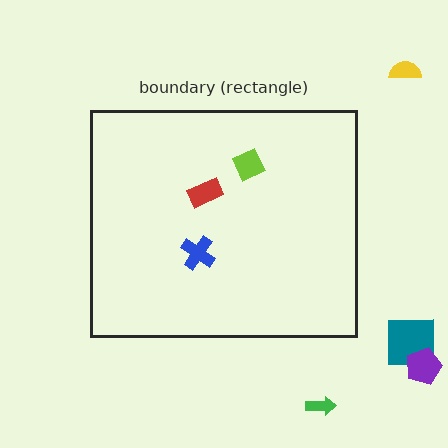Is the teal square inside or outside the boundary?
Outside.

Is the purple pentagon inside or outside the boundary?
Outside.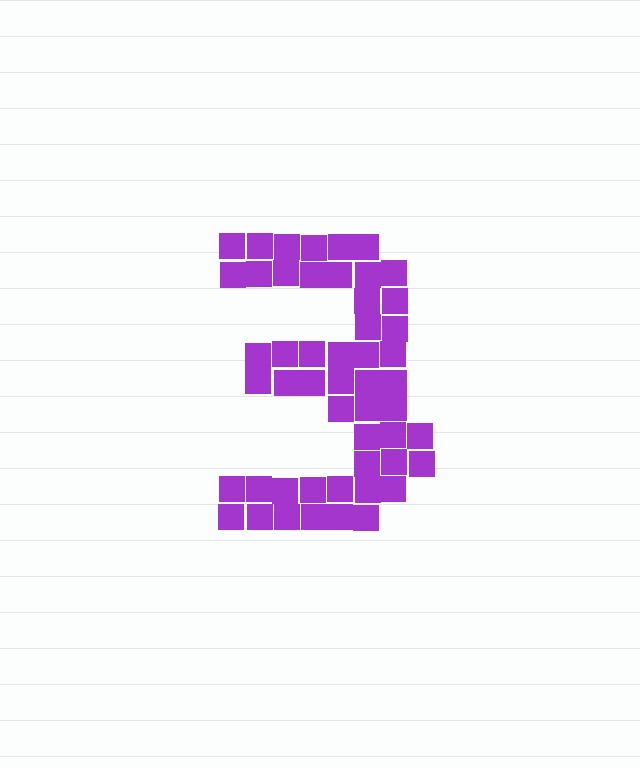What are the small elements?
The small elements are squares.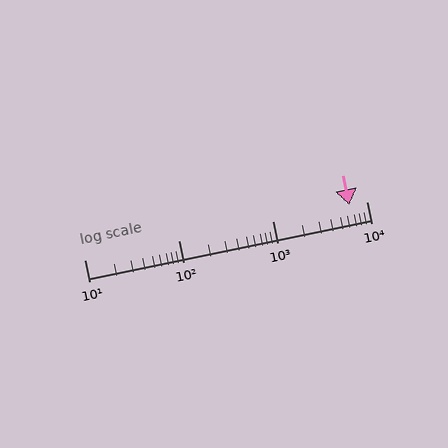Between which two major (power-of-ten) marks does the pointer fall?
The pointer is between 1000 and 10000.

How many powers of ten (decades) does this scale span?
The scale spans 3 decades, from 10 to 10000.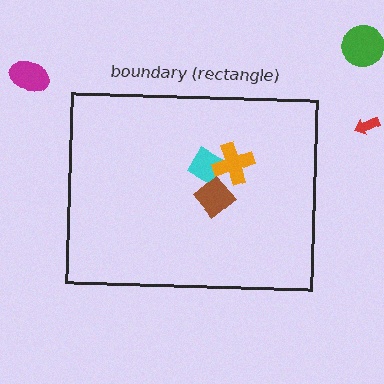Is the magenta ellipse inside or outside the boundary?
Outside.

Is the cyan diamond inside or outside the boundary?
Inside.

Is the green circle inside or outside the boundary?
Outside.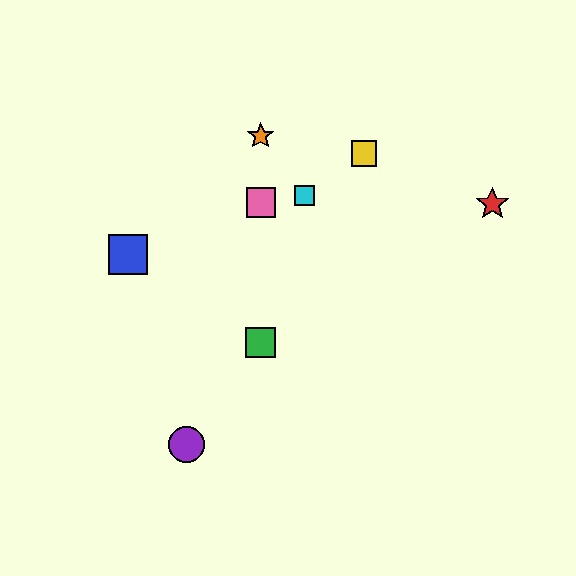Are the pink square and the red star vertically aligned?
No, the pink square is at x≈261 and the red star is at x≈492.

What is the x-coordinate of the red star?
The red star is at x≈492.